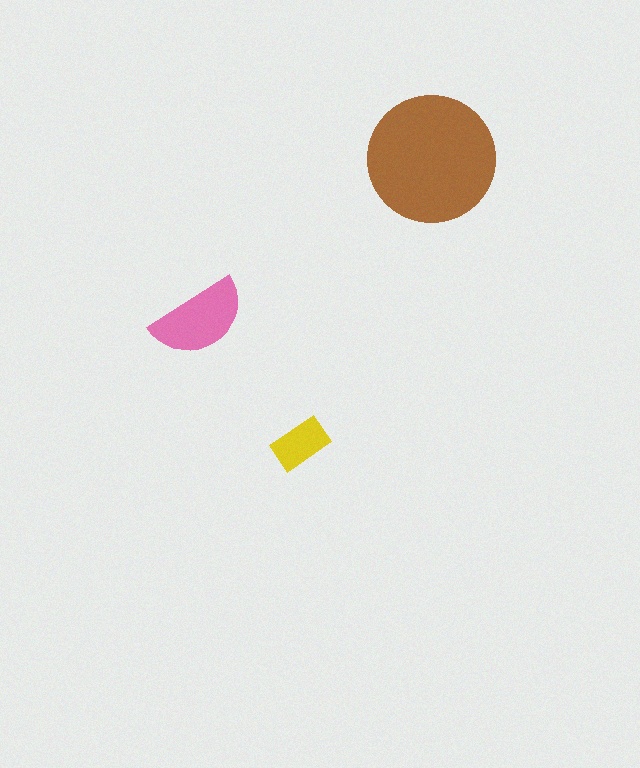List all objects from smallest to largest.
The yellow rectangle, the pink semicircle, the brown circle.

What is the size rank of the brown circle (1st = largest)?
1st.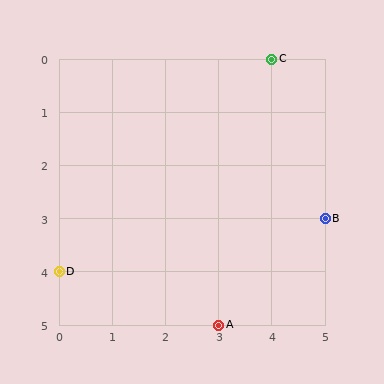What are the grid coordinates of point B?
Point B is at grid coordinates (5, 3).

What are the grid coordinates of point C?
Point C is at grid coordinates (4, 0).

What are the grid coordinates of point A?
Point A is at grid coordinates (3, 5).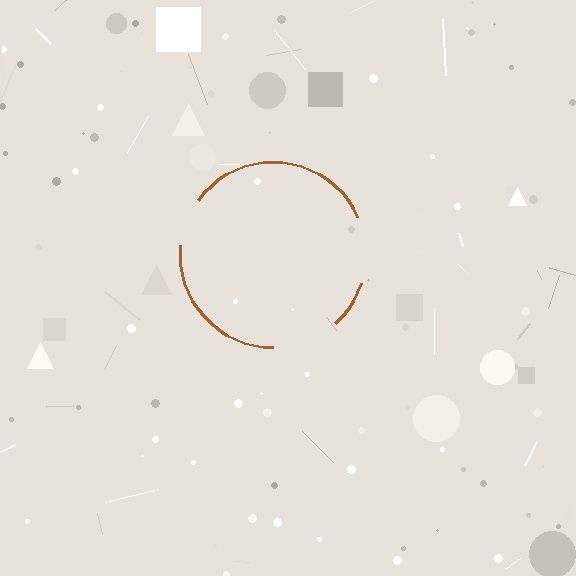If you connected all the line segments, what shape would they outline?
They would outline a circle.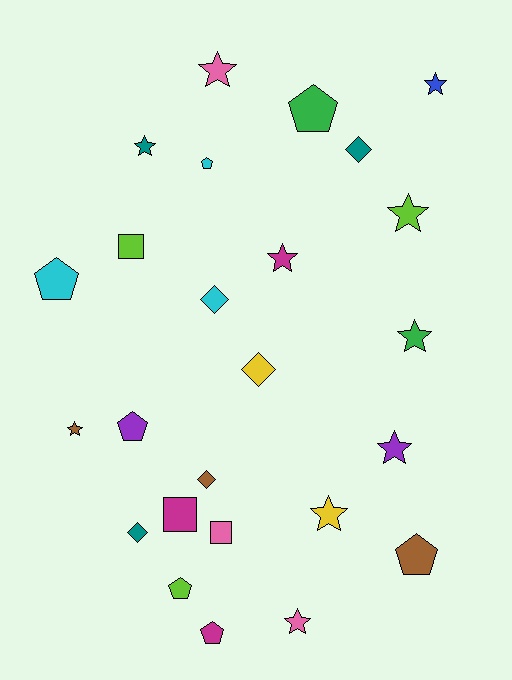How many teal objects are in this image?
There are 3 teal objects.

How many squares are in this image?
There are 3 squares.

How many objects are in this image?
There are 25 objects.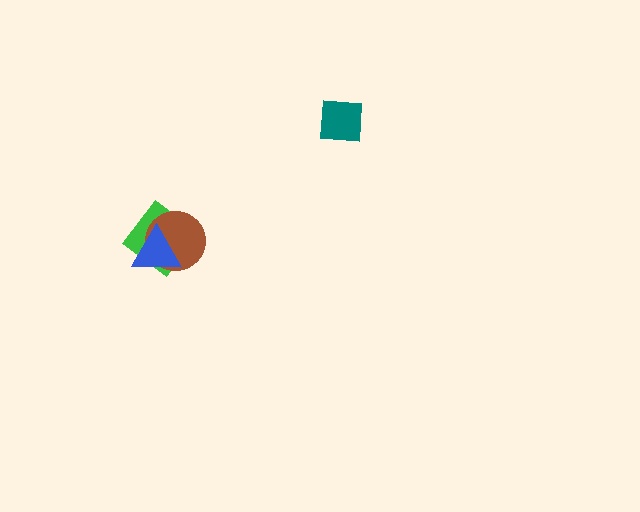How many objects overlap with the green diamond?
2 objects overlap with the green diamond.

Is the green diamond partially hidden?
Yes, it is partially covered by another shape.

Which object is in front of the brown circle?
The blue triangle is in front of the brown circle.